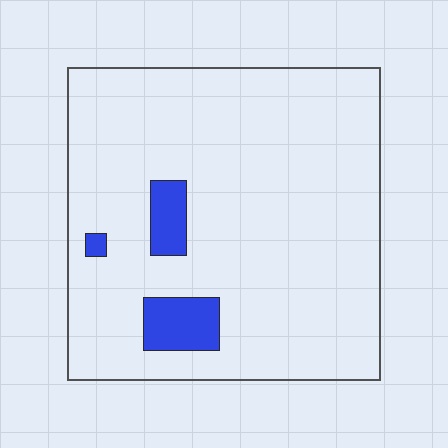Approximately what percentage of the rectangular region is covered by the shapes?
Approximately 10%.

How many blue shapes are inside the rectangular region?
3.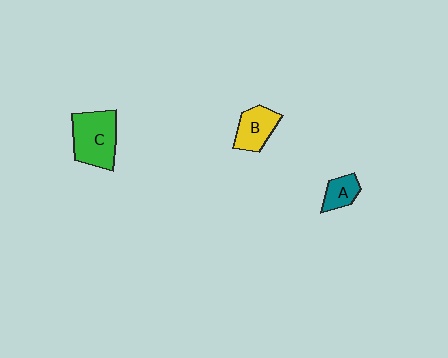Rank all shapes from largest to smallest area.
From largest to smallest: C (green), B (yellow), A (teal).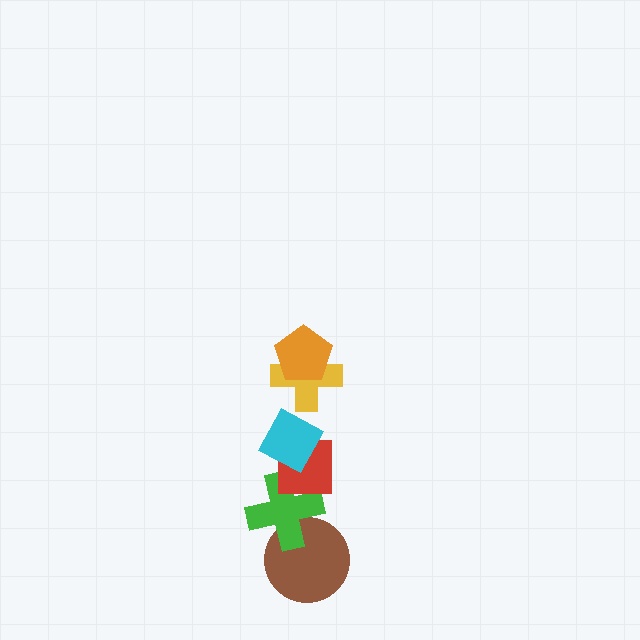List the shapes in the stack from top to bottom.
From top to bottom: the orange pentagon, the yellow cross, the cyan diamond, the red square, the green cross, the brown circle.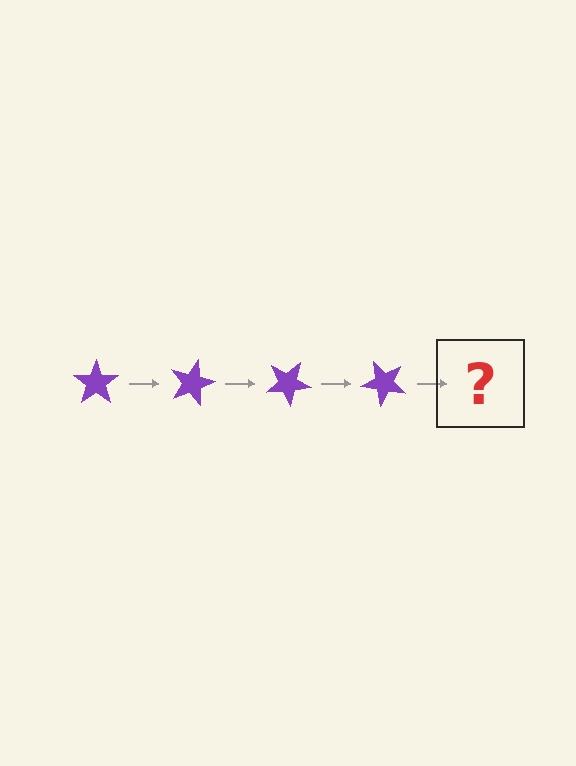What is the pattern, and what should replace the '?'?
The pattern is that the star rotates 15 degrees each step. The '?' should be a purple star rotated 60 degrees.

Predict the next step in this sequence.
The next step is a purple star rotated 60 degrees.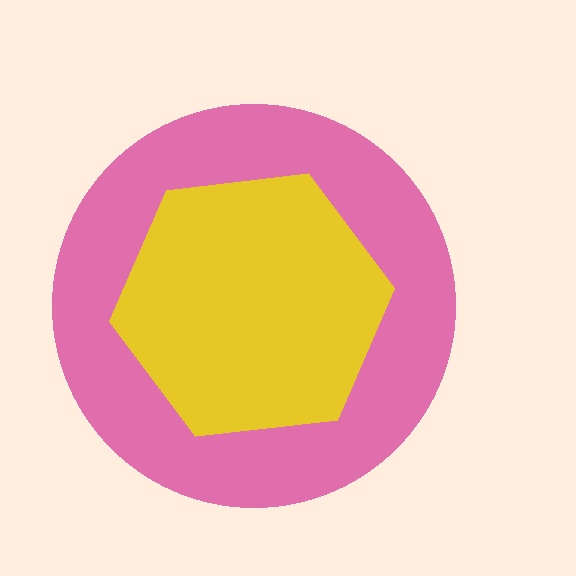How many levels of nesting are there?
2.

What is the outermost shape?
The pink circle.